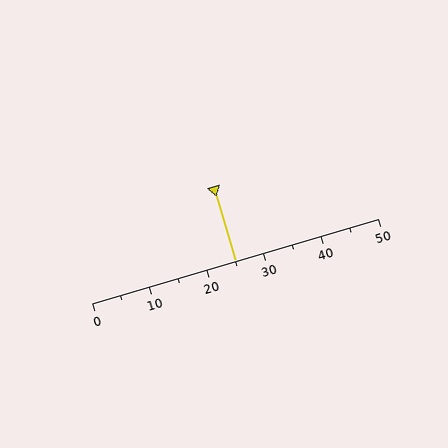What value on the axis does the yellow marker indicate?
The marker indicates approximately 25.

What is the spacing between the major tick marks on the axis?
The major ticks are spaced 10 apart.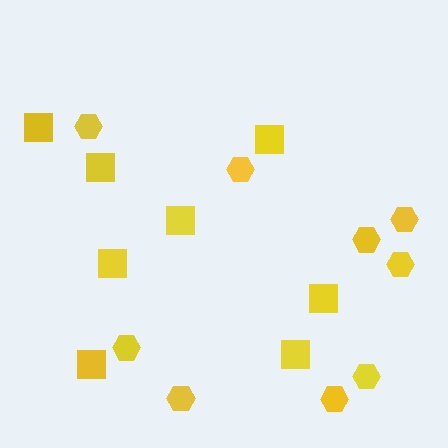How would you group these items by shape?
There are 2 groups: one group of hexagons (9) and one group of squares (8).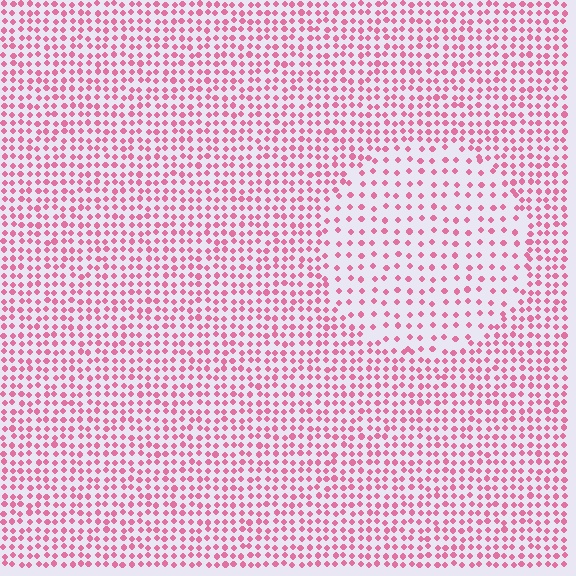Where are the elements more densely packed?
The elements are more densely packed outside the circle boundary.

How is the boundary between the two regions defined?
The boundary is defined by a change in element density (approximately 2.0x ratio). All elements are the same color, size, and shape.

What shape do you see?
I see a circle.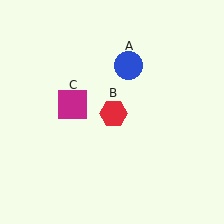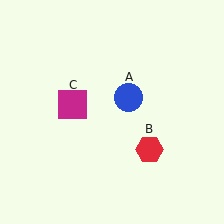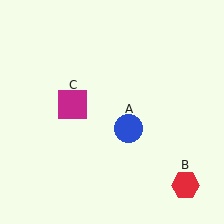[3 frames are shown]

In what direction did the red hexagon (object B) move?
The red hexagon (object B) moved down and to the right.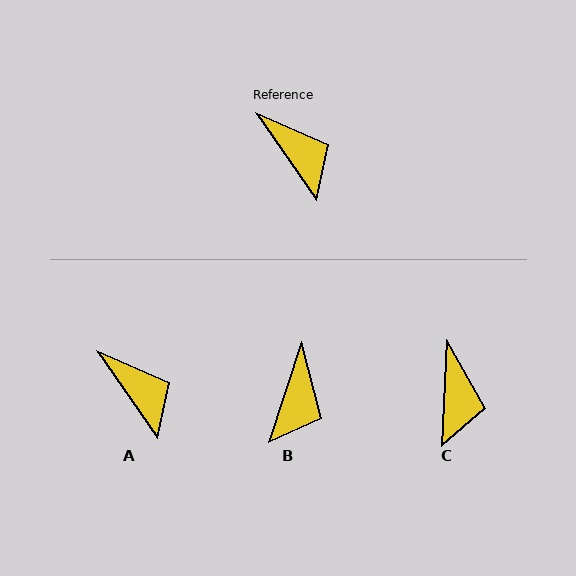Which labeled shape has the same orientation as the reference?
A.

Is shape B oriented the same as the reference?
No, it is off by about 53 degrees.